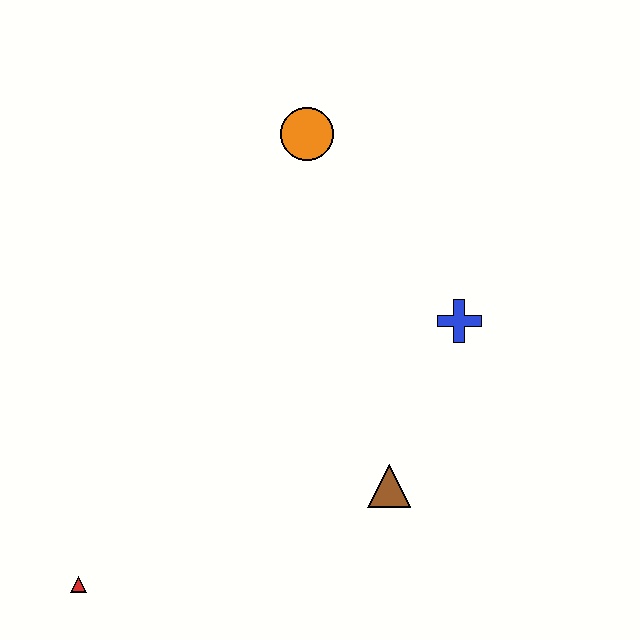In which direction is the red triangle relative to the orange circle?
The red triangle is below the orange circle.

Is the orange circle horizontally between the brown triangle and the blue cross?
No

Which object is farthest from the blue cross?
The red triangle is farthest from the blue cross.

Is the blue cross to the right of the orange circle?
Yes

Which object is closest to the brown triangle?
The blue cross is closest to the brown triangle.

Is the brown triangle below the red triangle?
No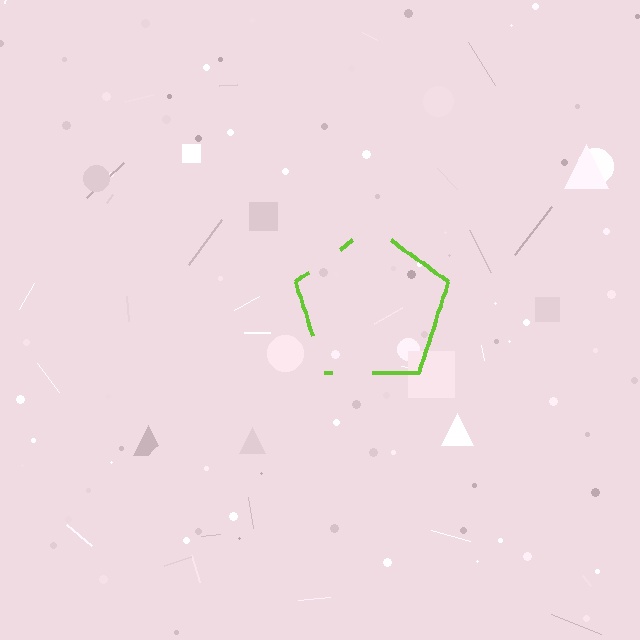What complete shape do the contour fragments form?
The contour fragments form a pentagon.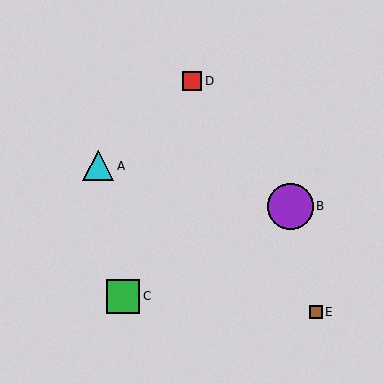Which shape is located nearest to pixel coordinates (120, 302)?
The green square (labeled C) at (123, 296) is nearest to that location.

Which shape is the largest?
The purple circle (labeled B) is the largest.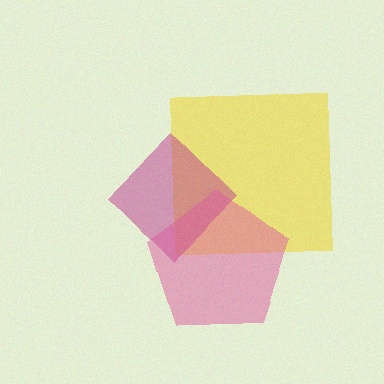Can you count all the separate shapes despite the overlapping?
Yes, there are 3 separate shapes.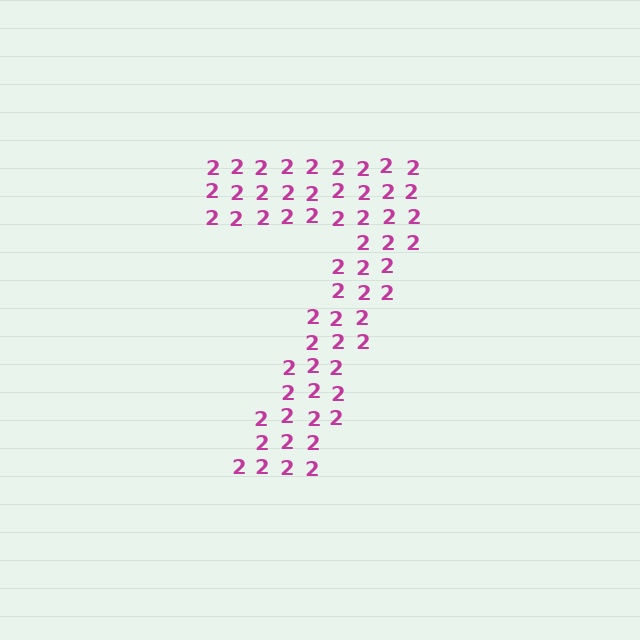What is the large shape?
The large shape is the digit 7.